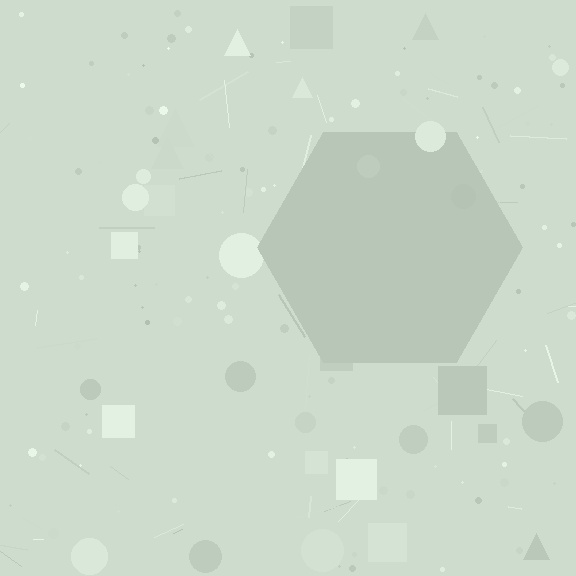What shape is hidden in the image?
A hexagon is hidden in the image.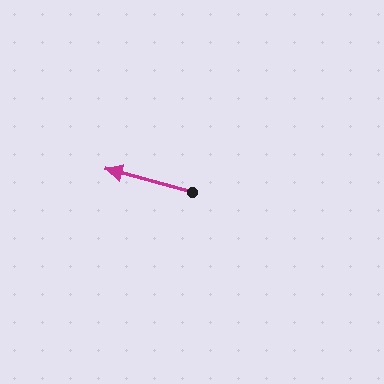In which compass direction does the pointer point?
West.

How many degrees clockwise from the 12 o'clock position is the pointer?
Approximately 285 degrees.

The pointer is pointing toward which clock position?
Roughly 10 o'clock.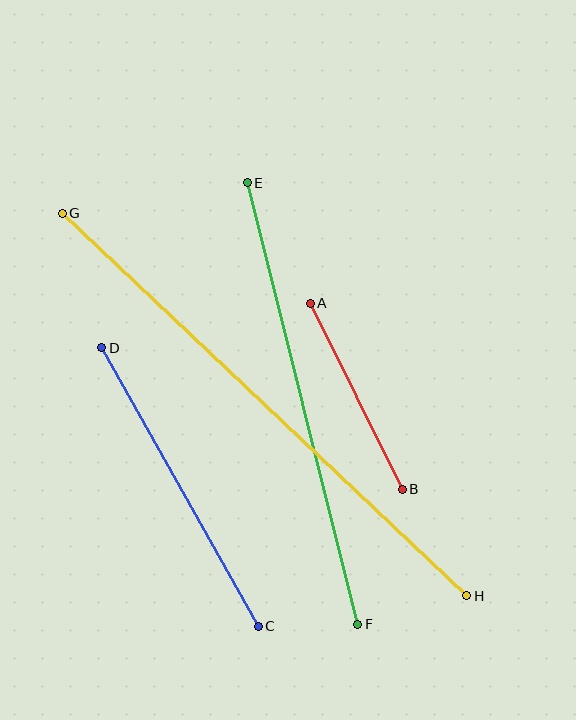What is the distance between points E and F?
The distance is approximately 455 pixels.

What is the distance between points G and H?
The distance is approximately 557 pixels.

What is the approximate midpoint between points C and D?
The midpoint is at approximately (180, 487) pixels.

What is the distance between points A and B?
The distance is approximately 208 pixels.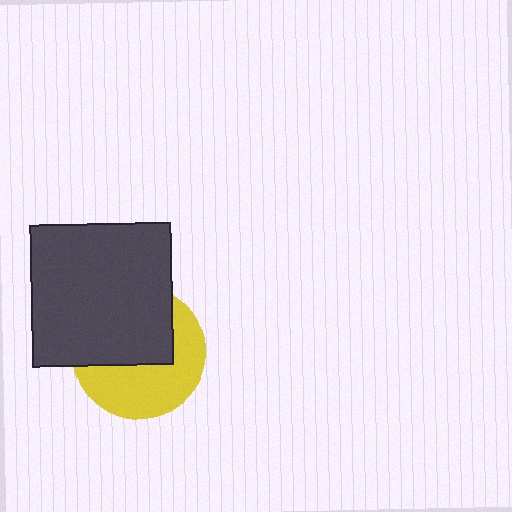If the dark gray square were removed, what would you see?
You would see the complete yellow circle.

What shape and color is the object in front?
The object in front is a dark gray square.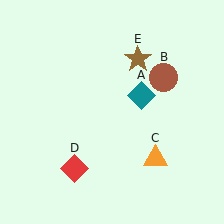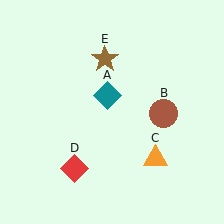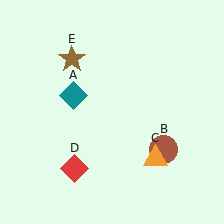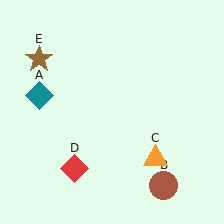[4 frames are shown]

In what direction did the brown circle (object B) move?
The brown circle (object B) moved down.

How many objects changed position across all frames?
3 objects changed position: teal diamond (object A), brown circle (object B), brown star (object E).